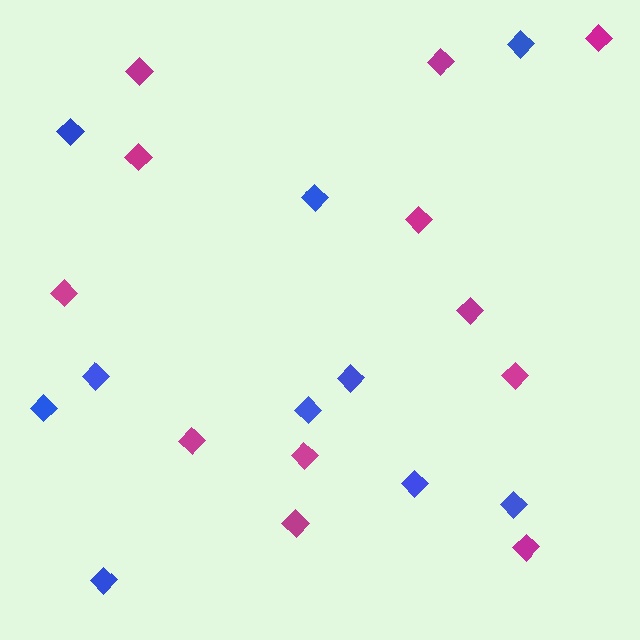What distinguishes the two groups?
There are 2 groups: one group of magenta diamonds (12) and one group of blue diamonds (10).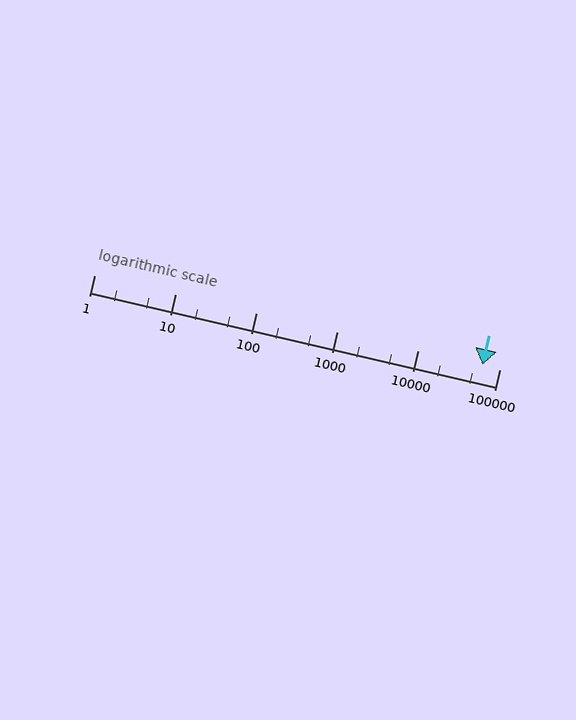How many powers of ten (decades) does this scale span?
The scale spans 5 decades, from 1 to 100000.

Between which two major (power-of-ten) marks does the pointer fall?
The pointer is between 10000 and 100000.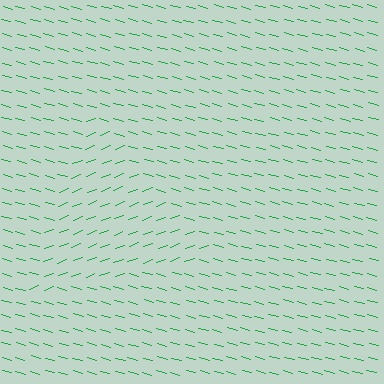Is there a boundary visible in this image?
Yes, there is a texture boundary formed by a change in line orientation.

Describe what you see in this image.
The image is filled with small green line segments. A triangle region in the image has lines oriented differently from the surrounding lines, creating a visible texture boundary.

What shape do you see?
I see a triangle.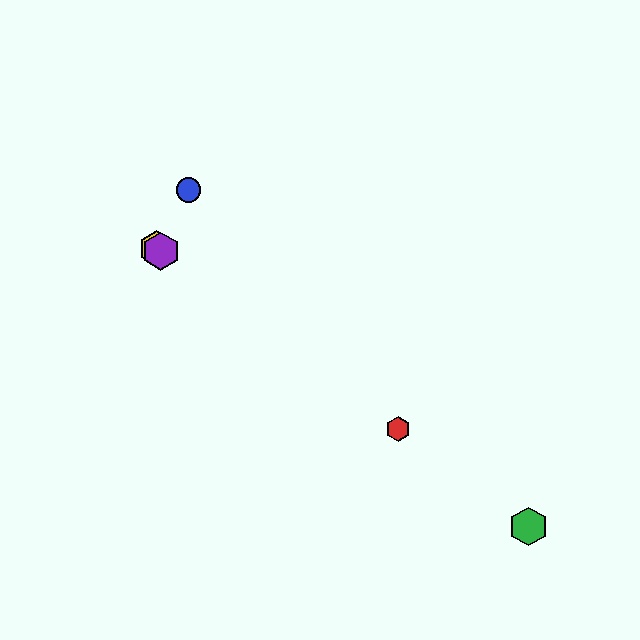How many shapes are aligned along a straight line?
4 shapes (the red hexagon, the green hexagon, the yellow hexagon, the purple hexagon) are aligned along a straight line.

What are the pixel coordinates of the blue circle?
The blue circle is at (189, 190).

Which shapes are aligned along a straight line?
The red hexagon, the green hexagon, the yellow hexagon, the purple hexagon are aligned along a straight line.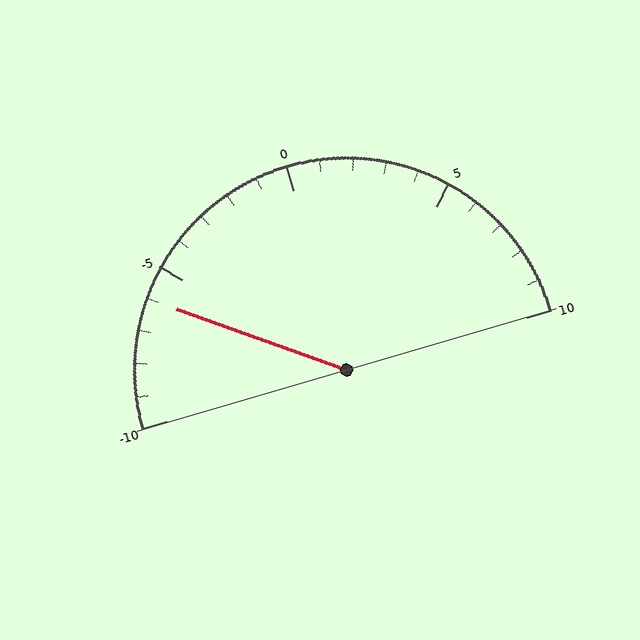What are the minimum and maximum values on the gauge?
The gauge ranges from -10 to 10.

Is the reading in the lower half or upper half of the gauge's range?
The reading is in the lower half of the range (-10 to 10).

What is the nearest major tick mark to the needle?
The nearest major tick mark is -5.